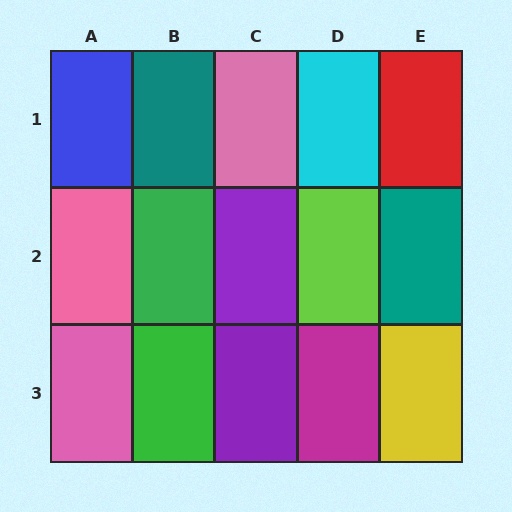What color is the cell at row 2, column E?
Teal.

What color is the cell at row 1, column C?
Pink.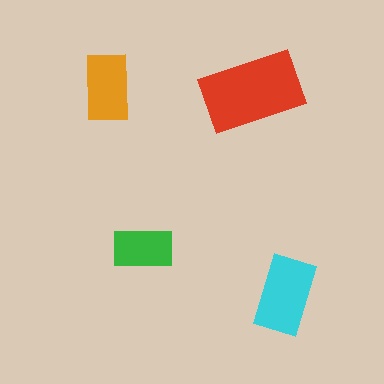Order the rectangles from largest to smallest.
the red one, the cyan one, the orange one, the green one.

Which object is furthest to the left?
The orange rectangle is leftmost.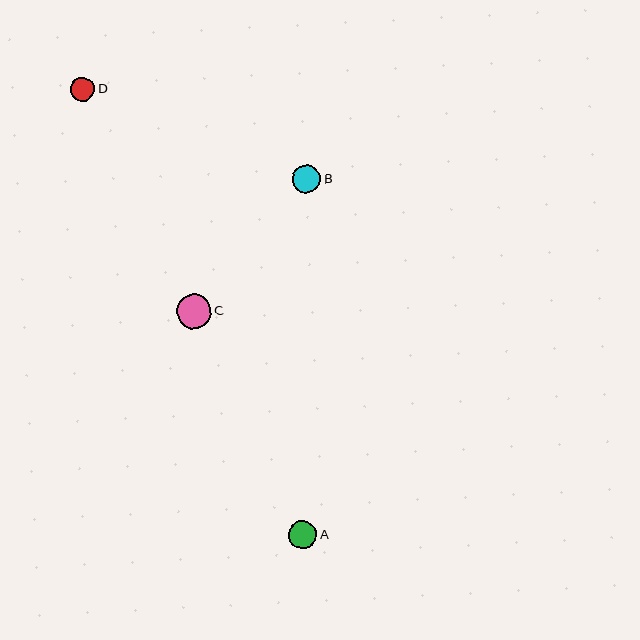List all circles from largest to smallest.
From largest to smallest: C, A, B, D.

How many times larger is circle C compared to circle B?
Circle C is approximately 1.3 times the size of circle B.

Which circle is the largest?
Circle C is the largest with a size of approximately 35 pixels.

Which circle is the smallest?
Circle D is the smallest with a size of approximately 24 pixels.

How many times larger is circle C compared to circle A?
Circle C is approximately 1.2 times the size of circle A.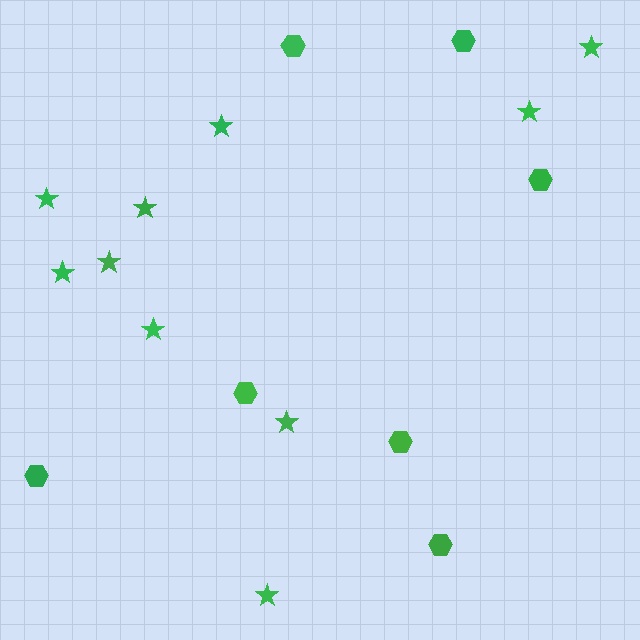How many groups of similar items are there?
There are 2 groups: one group of stars (10) and one group of hexagons (7).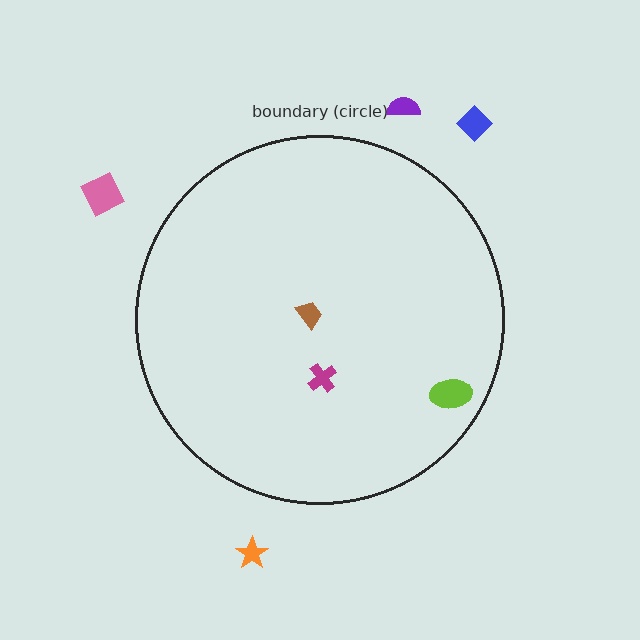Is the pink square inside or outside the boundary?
Outside.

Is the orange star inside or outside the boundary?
Outside.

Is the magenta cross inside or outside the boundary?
Inside.